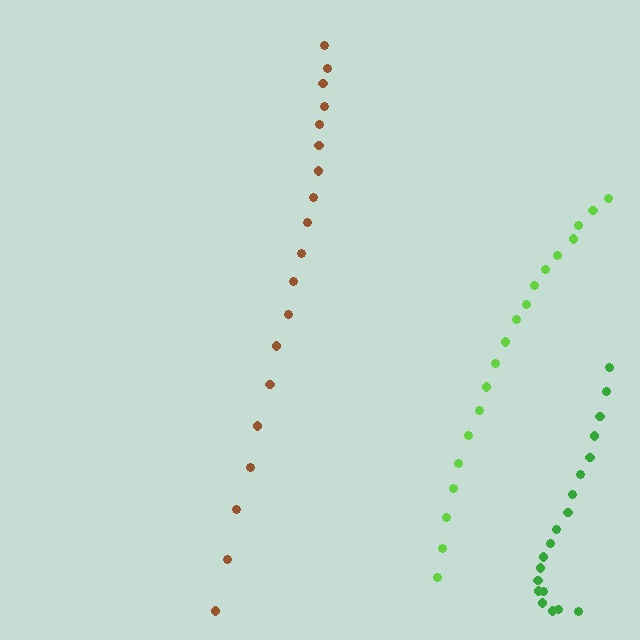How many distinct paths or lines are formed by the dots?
There are 3 distinct paths.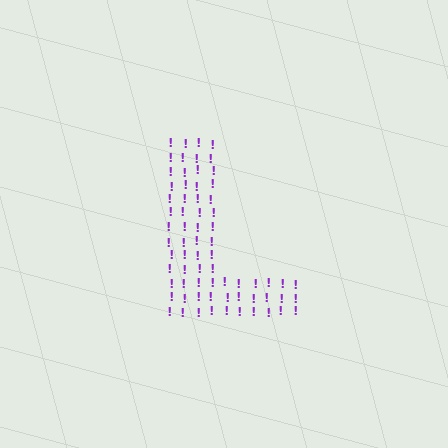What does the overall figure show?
The overall figure shows the letter L.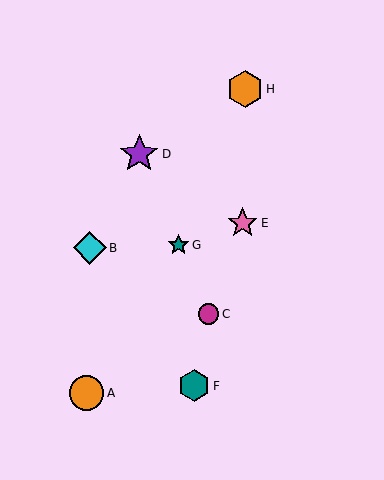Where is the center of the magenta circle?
The center of the magenta circle is at (208, 314).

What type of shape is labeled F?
Shape F is a teal hexagon.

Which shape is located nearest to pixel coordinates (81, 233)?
The cyan diamond (labeled B) at (90, 248) is nearest to that location.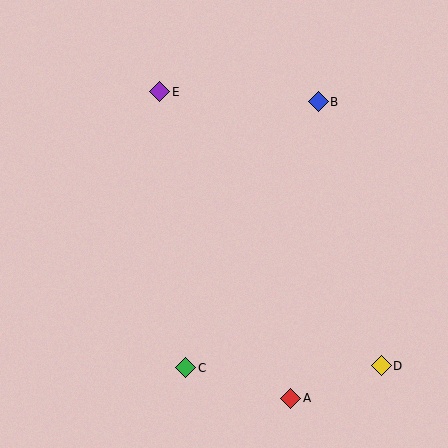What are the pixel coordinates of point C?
Point C is at (186, 368).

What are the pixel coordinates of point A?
Point A is at (291, 398).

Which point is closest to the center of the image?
Point E at (160, 92) is closest to the center.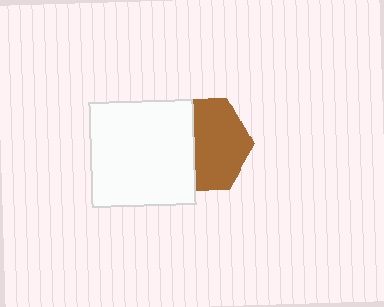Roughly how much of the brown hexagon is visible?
About half of it is visible (roughly 58%).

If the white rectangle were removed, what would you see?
You would see the complete brown hexagon.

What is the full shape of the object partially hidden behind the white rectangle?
The partially hidden object is a brown hexagon.